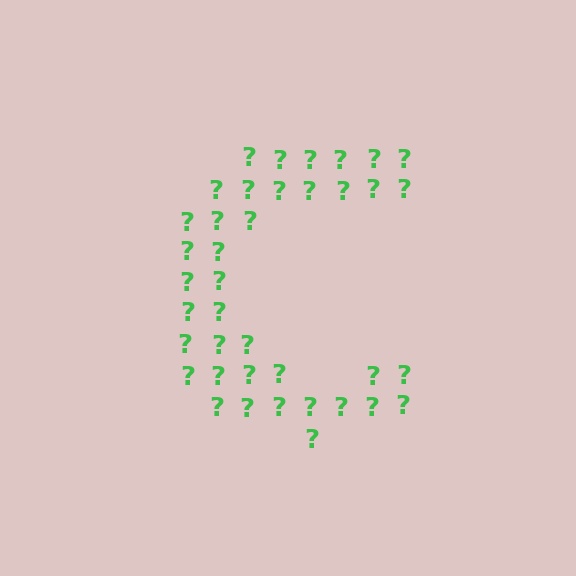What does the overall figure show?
The overall figure shows the letter C.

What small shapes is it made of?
It is made of small question marks.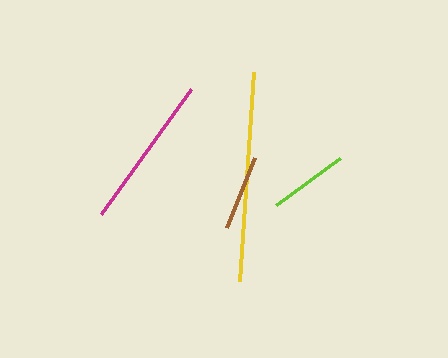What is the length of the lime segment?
The lime segment is approximately 79 pixels long.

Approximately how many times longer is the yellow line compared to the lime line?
The yellow line is approximately 2.6 times the length of the lime line.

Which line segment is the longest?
The yellow line is the longest at approximately 209 pixels.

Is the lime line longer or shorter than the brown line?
The lime line is longer than the brown line.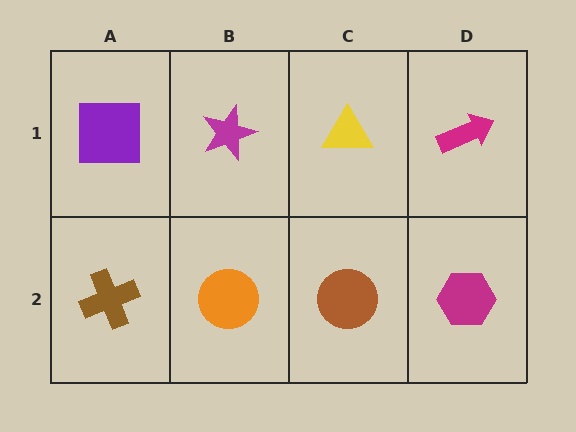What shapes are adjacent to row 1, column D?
A magenta hexagon (row 2, column D), a yellow triangle (row 1, column C).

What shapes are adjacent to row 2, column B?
A magenta star (row 1, column B), a brown cross (row 2, column A), a brown circle (row 2, column C).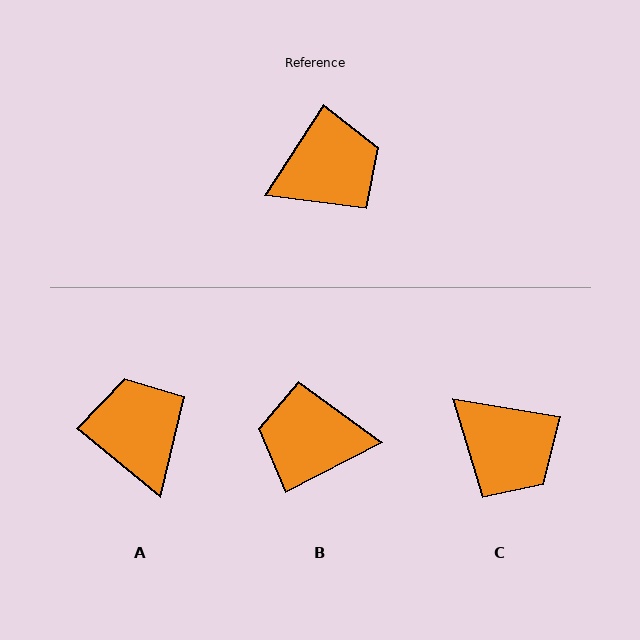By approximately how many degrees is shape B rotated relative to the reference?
Approximately 151 degrees counter-clockwise.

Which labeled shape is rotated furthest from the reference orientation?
B, about 151 degrees away.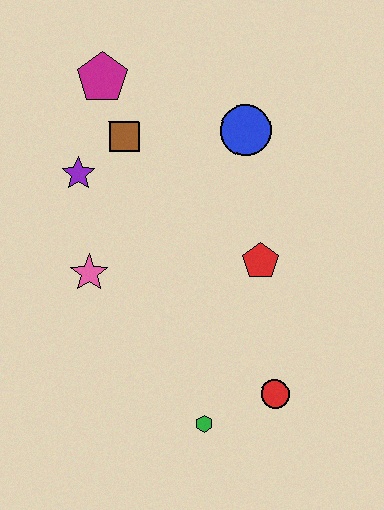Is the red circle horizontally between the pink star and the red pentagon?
No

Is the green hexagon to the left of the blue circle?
Yes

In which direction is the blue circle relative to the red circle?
The blue circle is above the red circle.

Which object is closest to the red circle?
The green hexagon is closest to the red circle.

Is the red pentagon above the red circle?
Yes